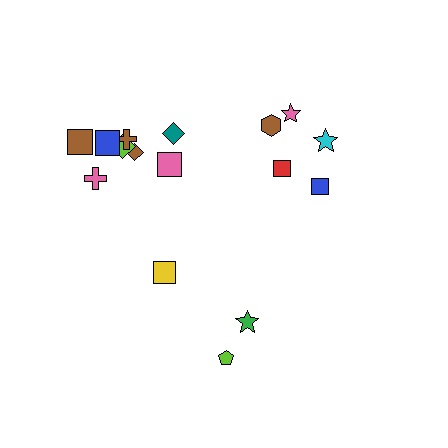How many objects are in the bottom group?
There are 3 objects.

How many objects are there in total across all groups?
There are 16 objects.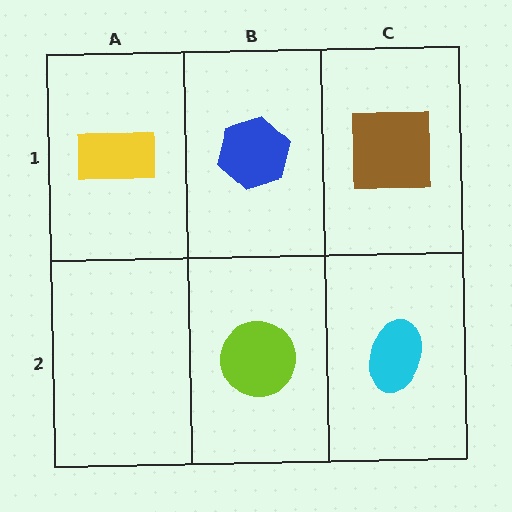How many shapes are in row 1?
3 shapes.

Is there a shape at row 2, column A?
No, that cell is empty.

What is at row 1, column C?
A brown square.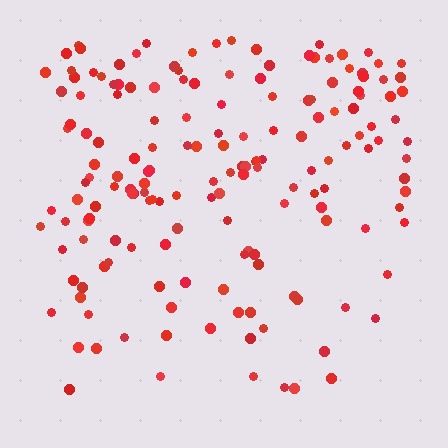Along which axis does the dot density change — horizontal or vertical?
Vertical.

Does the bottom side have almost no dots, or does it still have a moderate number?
Still a moderate number, just noticeably fewer than the top.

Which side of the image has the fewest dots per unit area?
The bottom.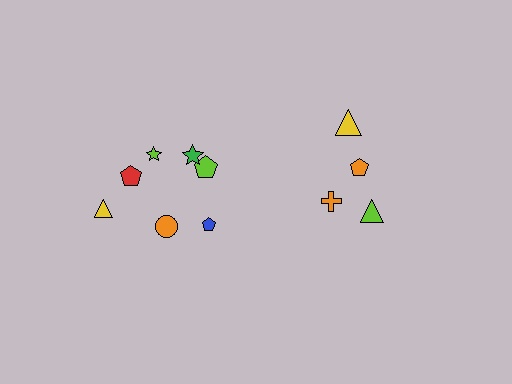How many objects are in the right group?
There are 4 objects.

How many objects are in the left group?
There are 7 objects.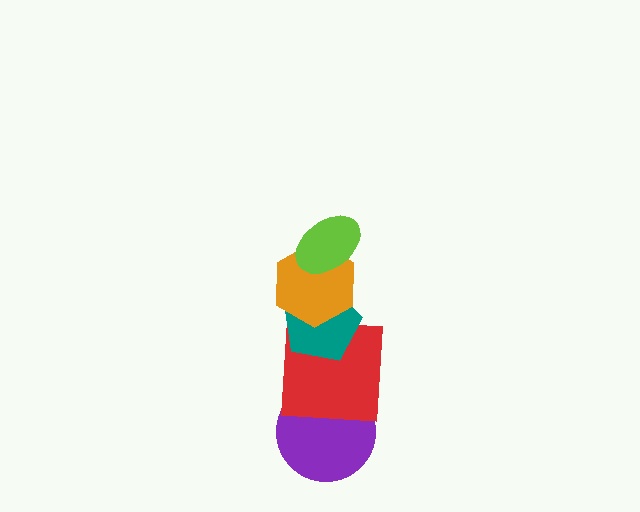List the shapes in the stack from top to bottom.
From top to bottom: the lime ellipse, the orange hexagon, the teal pentagon, the red square, the purple circle.